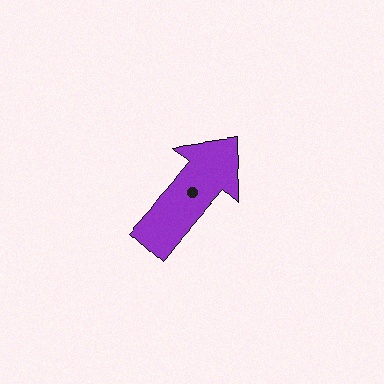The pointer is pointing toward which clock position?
Roughly 1 o'clock.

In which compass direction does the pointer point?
Northeast.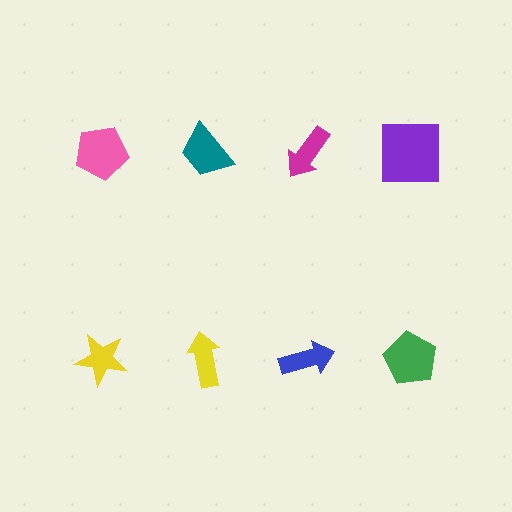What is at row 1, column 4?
A purple square.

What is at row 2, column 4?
A green pentagon.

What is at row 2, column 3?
A blue arrow.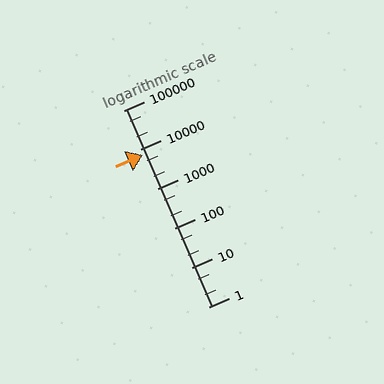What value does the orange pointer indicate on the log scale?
The pointer indicates approximately 7300.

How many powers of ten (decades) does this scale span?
The scale spans 5 decades, from 1 to 100000.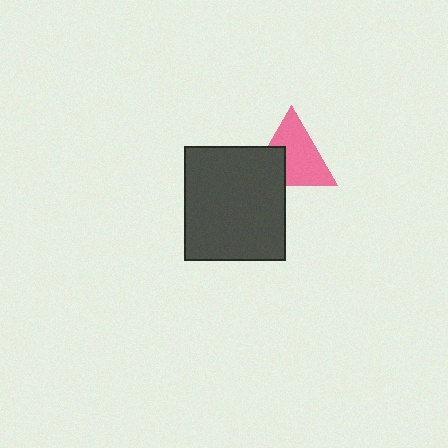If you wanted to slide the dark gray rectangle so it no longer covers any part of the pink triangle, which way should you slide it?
Slide it toward the lower-left — that is the most direct way to separate the two shapes.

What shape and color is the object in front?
The object in front is a dark gray rectangle.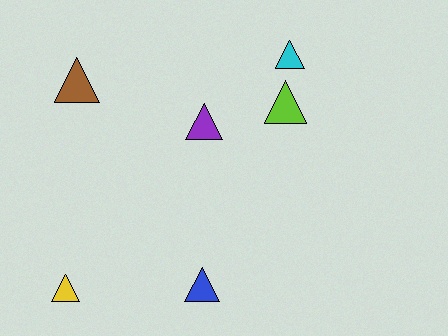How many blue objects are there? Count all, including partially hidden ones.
There is 1 blue object.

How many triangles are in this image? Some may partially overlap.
There are 6 triangles.